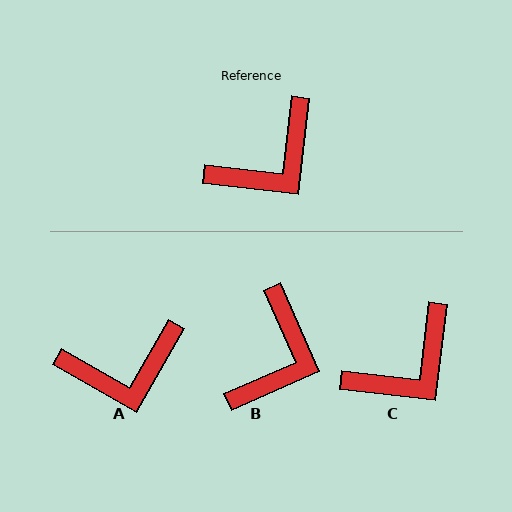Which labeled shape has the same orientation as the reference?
C.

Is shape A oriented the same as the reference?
No, it is off by about 23 degrees.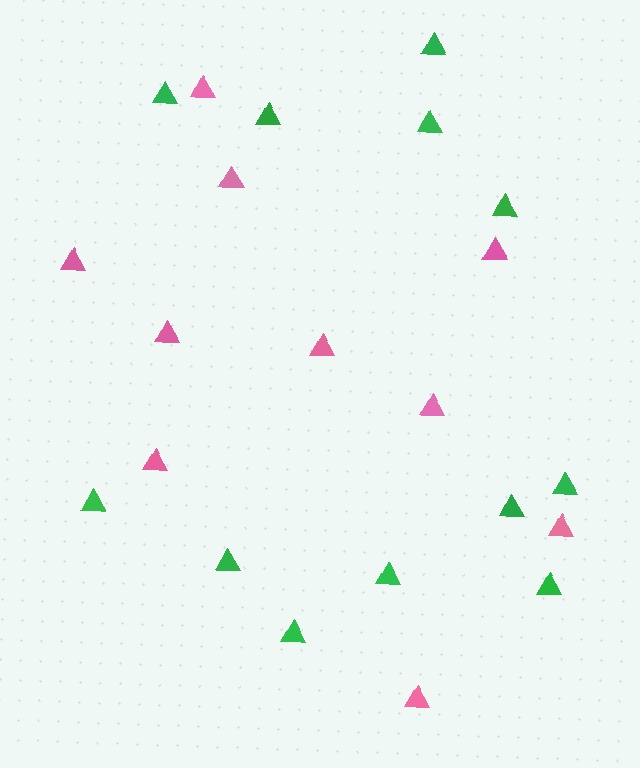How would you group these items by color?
There are 2 groups: one group of green triangles (12) and one group of pink triangles (10).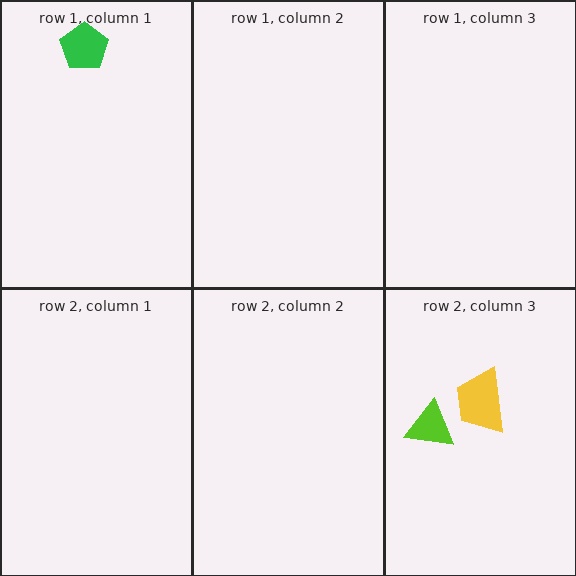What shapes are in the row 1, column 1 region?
The green pentagon.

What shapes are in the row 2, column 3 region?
The yellow trapezoid, the lime triangle.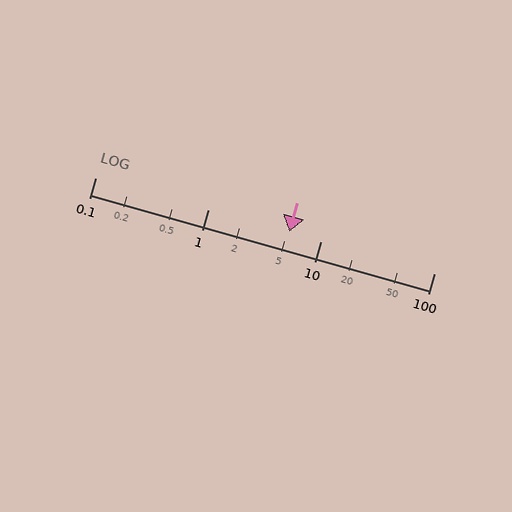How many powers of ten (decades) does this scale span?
The scale spans 3 decades, from 0.1 to 100.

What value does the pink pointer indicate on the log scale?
The pointer indicates approximately 5.2.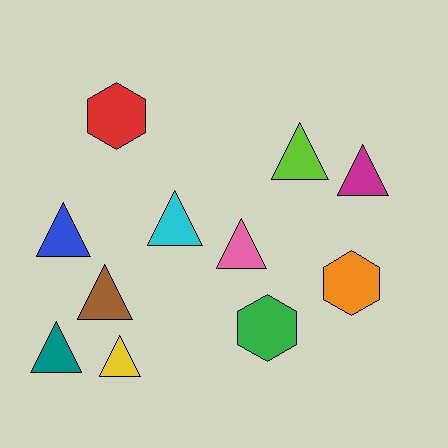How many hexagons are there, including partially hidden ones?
There are 3 hexagons.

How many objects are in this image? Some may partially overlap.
There are 11 objects.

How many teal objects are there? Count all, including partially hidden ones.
There is 1 teal object.